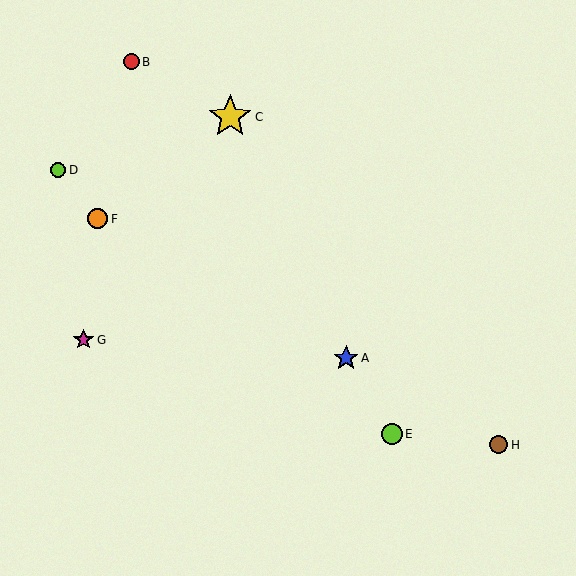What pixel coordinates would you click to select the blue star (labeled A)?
Click at (346, 358) to select the blue star A.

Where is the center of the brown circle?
The center of the brown circle is at (499, 445).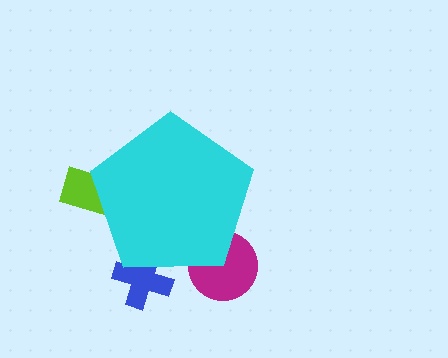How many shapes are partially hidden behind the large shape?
3 shapes are partially hidden.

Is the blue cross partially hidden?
Yes, the blue cross is partially hidden behind the cyan pentagon.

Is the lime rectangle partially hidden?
Yes, the lime rectangle is partially hidden behind the cyan pentagon.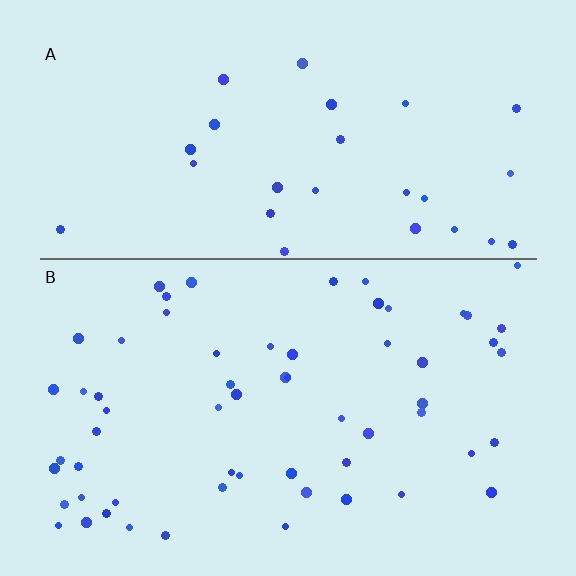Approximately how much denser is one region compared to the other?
Approximately 2.2× — region B over region A.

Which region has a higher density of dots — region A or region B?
B (the bottom).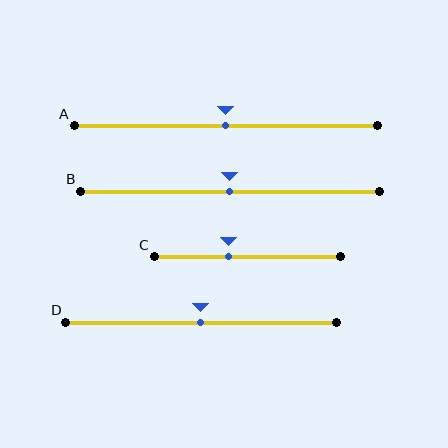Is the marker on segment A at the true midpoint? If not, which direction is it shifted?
Yes, the marker on segment A is at the true midpoint.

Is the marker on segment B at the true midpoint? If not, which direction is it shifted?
Yes, the marker on segment B is at the true midpoint.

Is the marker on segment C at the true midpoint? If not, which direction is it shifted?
No, the marker on segment C is shifted to the left by about 10% of the segment length.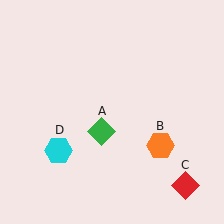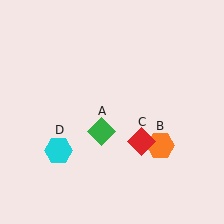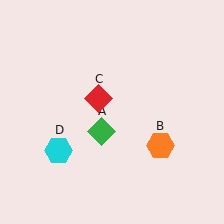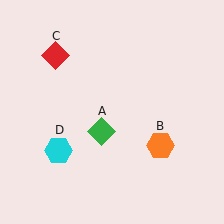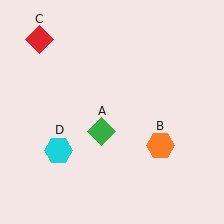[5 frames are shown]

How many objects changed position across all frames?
1 object changed position: red diamond (object C).